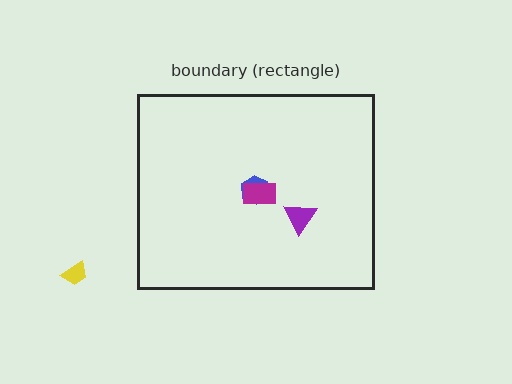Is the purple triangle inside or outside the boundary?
Inside.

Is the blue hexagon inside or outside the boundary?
Inside.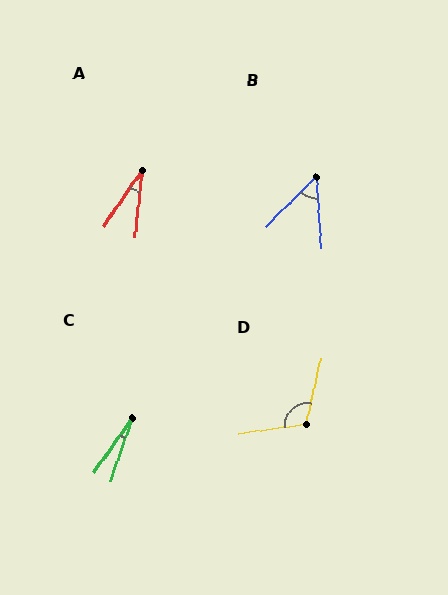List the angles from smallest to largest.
C (16°), A (28°), B (49°), D (111°).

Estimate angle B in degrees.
Approximately 49 degrees.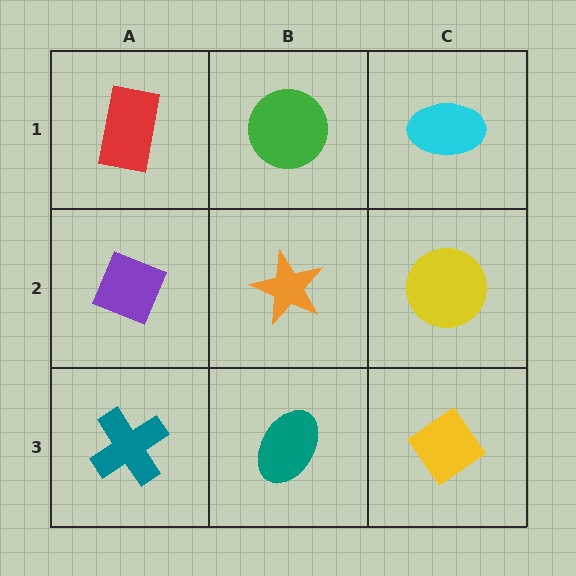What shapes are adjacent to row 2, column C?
A cyan ellipse (row 1, column C), a yellow diamond (row 3, column C), an orange star (row 2, column B).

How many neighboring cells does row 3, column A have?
2.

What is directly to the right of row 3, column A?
A teal ellipse.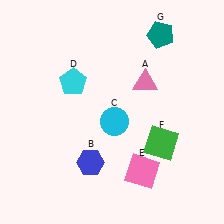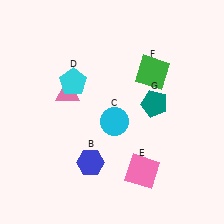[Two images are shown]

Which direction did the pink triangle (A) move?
The pink triangle (A) moved left.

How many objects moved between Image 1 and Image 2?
3 objects moved between the two images.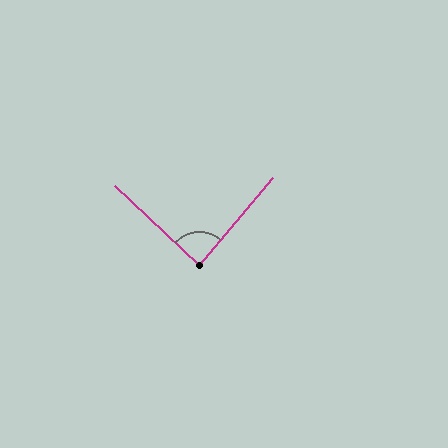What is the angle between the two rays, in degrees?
Approximately 87 degrees.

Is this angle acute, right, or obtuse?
It is approximately a right angle.